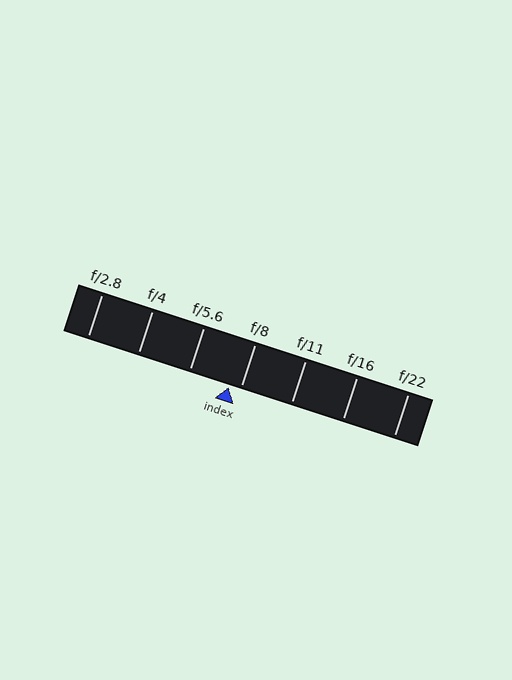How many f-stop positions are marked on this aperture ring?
There are 7 f-stop positions marked.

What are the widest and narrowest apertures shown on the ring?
The widest aperture shown is f/2.8 and the narrowest is f/22.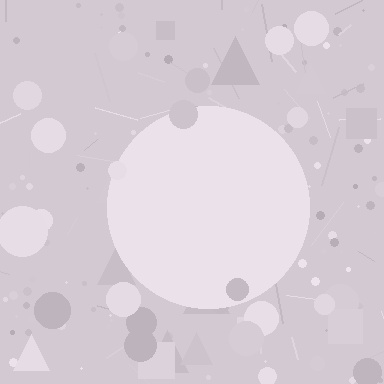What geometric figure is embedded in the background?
A circle is embedded in the background.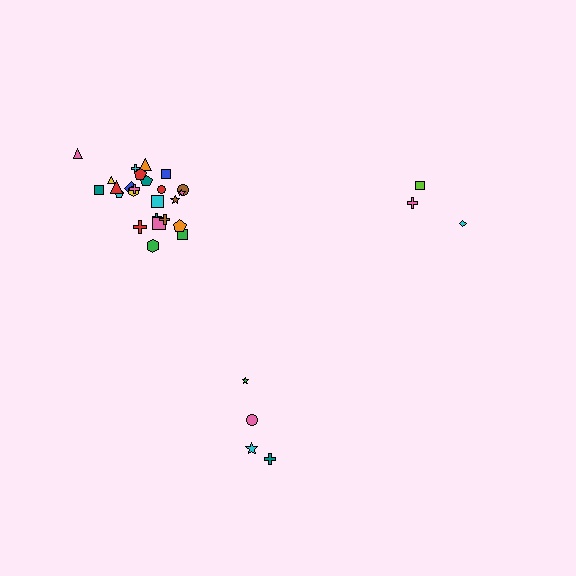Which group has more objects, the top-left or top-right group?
The top-left group.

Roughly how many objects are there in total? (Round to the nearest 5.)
Roughly 30 objects in total.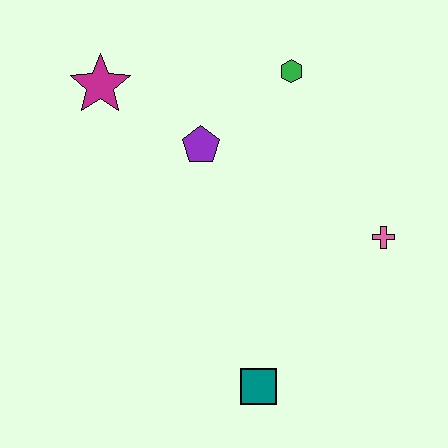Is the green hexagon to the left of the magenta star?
No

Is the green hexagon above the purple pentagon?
Yes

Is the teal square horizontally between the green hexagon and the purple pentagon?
Yes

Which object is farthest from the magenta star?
The teal square is farthest from the magenta star.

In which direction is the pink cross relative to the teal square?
The pink cross is above the teal square.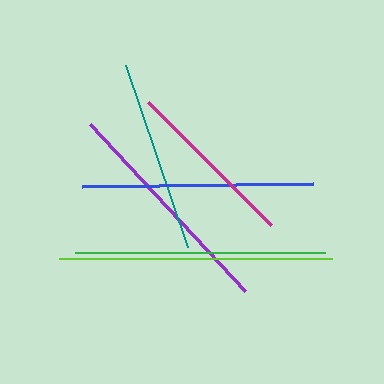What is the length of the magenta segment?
The magenta segment is approximately 174 pixels long.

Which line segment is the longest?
The lime line is the longest at approximately 273 pixels.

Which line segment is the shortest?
The magenta line is the shortest at approximately 174 pixels.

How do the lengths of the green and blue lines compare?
The green and blue lines are approximately the same length.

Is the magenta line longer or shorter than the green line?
The green line is longer than the magenta line.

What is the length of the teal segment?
The teal segment is approximately 193 pixels long.